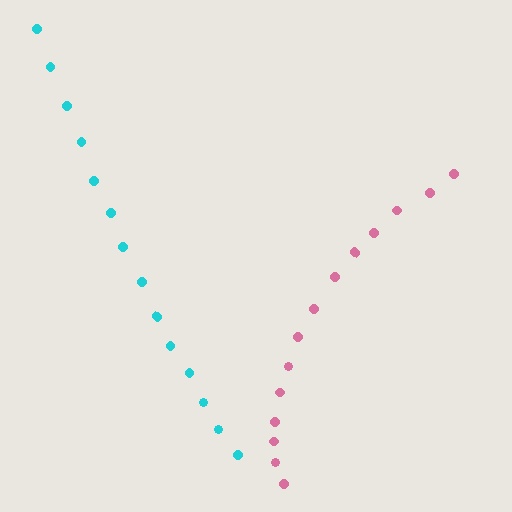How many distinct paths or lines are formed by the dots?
There are 2 distinct paths.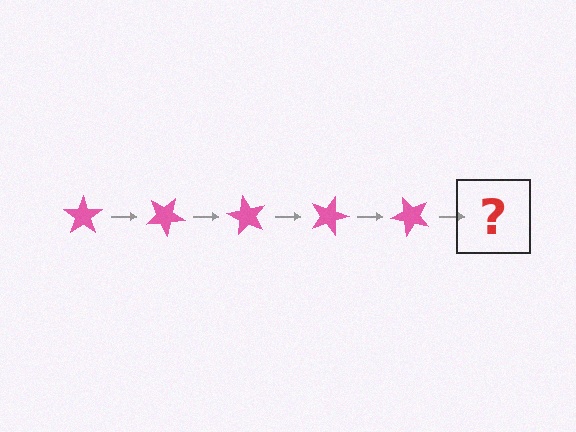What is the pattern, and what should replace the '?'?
The pattern is that the star rotates 30 degrees each step. The '?' should be a pink star rotated 150 degrees.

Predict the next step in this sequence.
The next step is a pink star rotated 150 degrees.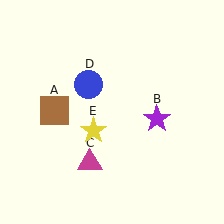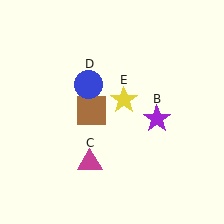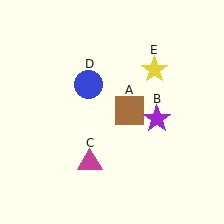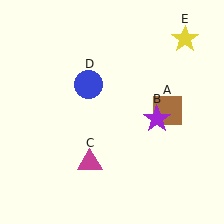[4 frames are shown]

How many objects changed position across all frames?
2 objects changed position: brown square (object A), yellow star (object E).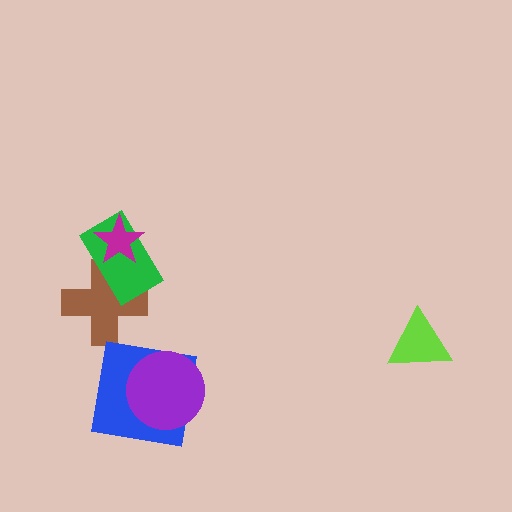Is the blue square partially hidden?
Yes, it is partially covered by another shape.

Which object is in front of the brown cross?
The green rectangle is in front of the brown cross.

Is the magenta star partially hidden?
No, no other shape covers it.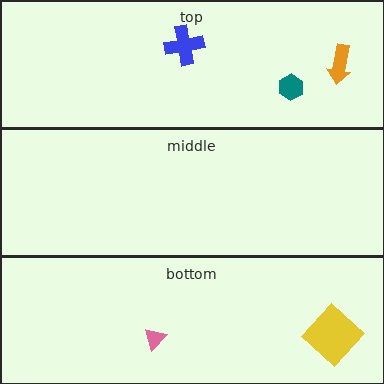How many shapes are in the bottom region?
2.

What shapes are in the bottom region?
The yellow diamond, the pink triangle.